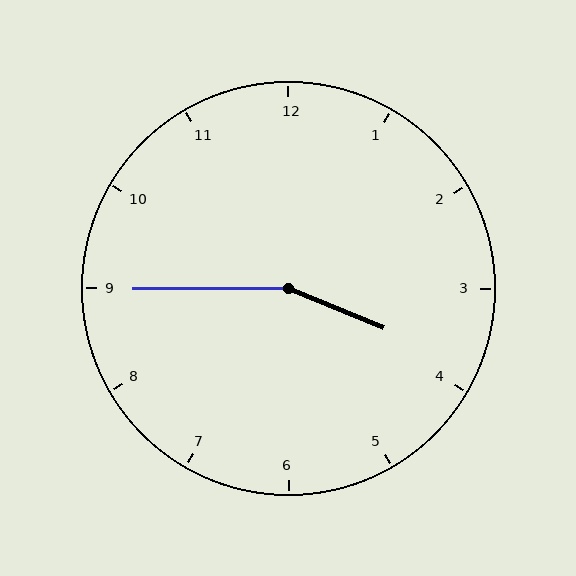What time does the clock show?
3:45.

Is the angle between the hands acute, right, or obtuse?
It is obtuse.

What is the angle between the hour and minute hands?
Approximately 158 degrees.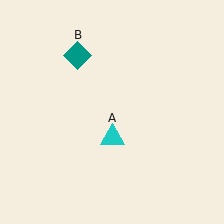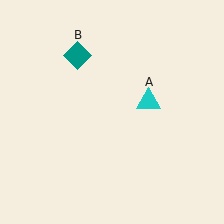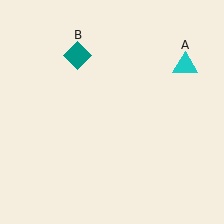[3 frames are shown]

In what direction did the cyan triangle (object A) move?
The cyan triangle (object A) moved up and to the right.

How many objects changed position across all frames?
1 object changed position: cyan triangle (object A).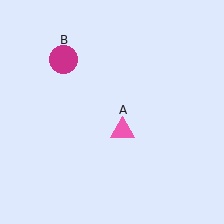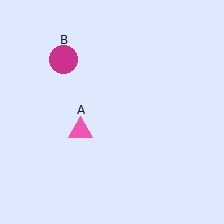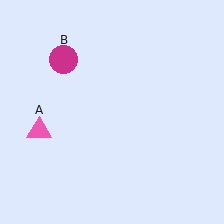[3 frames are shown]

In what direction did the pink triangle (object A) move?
The pink triangle (object A) moved left.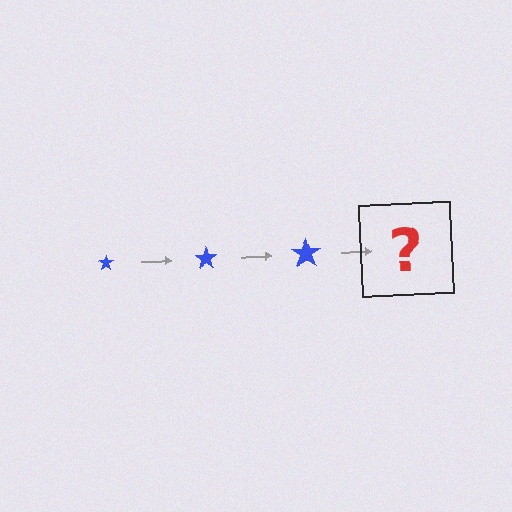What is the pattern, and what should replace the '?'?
The pattern is that the star gets progressively larger each step. The '?' should be a blue star, larger than the previous one.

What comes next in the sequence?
The next element should be a blue star, larger than the previous one.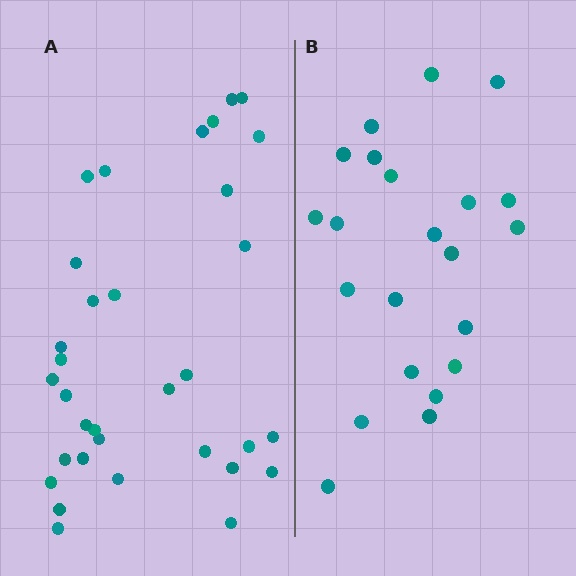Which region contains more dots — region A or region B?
Region A (the left region) has more dots.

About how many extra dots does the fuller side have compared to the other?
Region A has roughly 12 or so more dots than region B.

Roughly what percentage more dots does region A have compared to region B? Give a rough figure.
About 50% more.